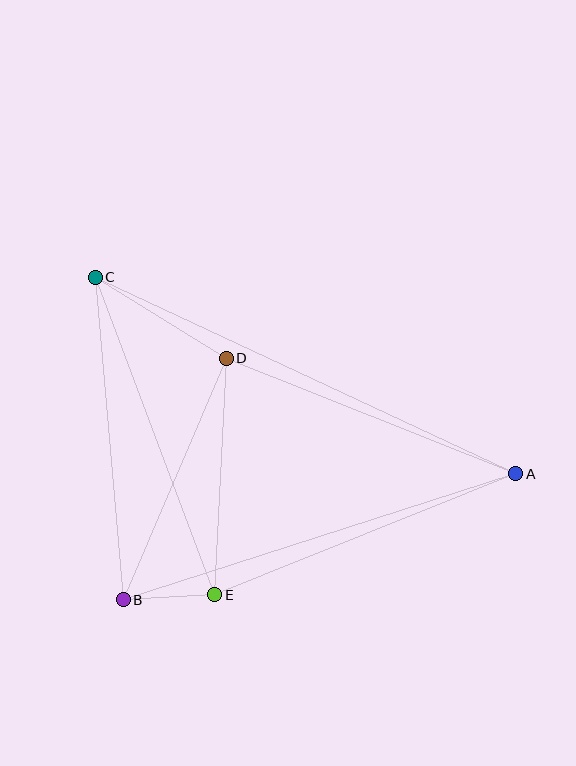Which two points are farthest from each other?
Points A and C are farthest from each other.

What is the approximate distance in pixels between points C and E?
The distance between C and E is approximately 339 pixels.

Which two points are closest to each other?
Points B and E are closest to each other.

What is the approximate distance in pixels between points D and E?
The distance between D and E is approximately 237 pixels.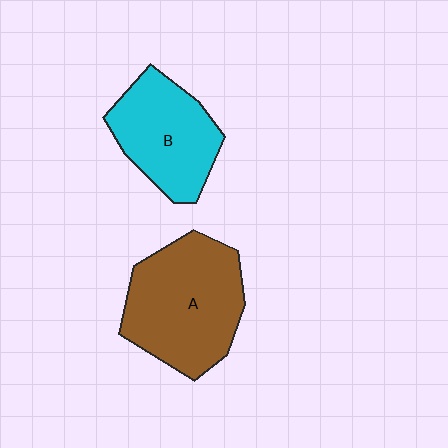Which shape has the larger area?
Shape A (brown).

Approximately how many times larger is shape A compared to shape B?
Approximately 1.3 times.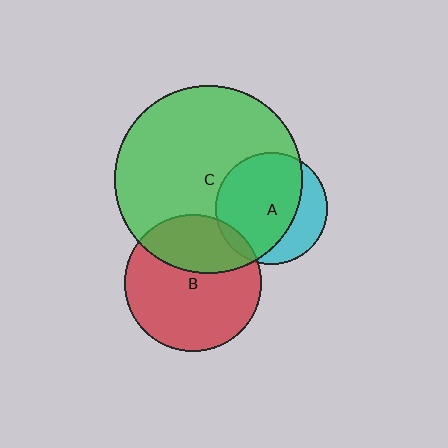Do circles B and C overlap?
Yes.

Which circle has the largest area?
Circle C (green).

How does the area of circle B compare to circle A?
Approximately 1.5 times.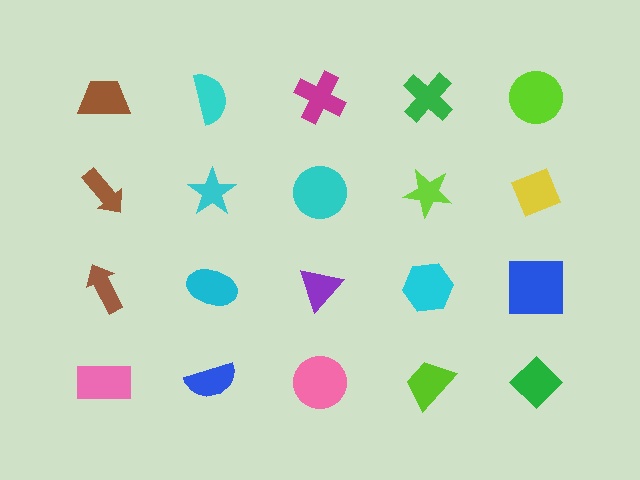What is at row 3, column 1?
A brown arrow.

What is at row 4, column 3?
A pink circle.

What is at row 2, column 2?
A cyan star.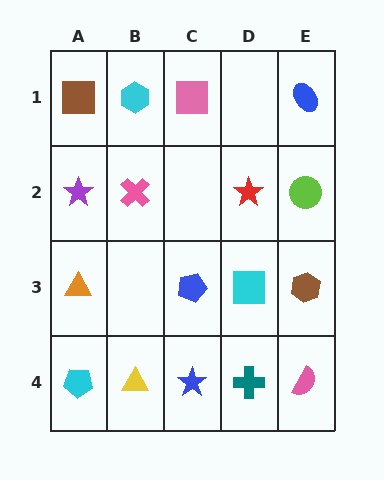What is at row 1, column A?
A brown square.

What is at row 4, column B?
A yellow triangle.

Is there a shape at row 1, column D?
No, that cell is empty.